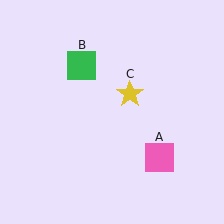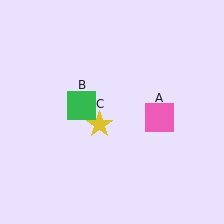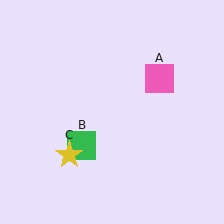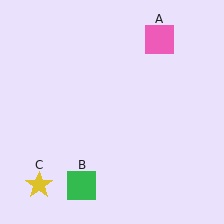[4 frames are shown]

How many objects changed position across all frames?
3 objects changed position: pink square (object A), green square (object B), yellow star (object C).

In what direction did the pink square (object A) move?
The pink square (object A) moved up.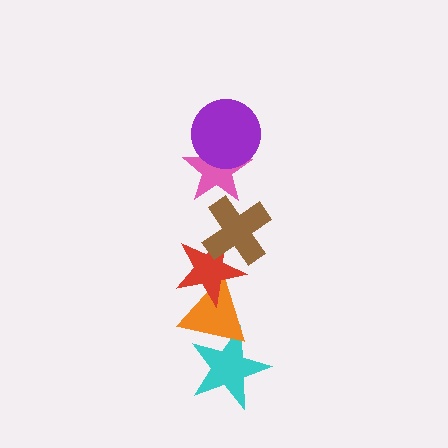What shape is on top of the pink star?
The purple circle is on top of the pink star.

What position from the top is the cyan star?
The cyan star is 6th from the top.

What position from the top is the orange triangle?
The orange triangle is 5th from the top.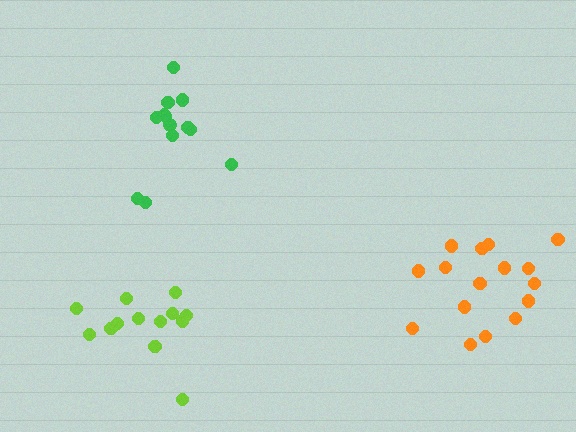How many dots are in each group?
Group 1: 13 dots, Group 2: 16 dots, Group 3: 13 dots (42 total).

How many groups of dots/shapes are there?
There are 3 groups.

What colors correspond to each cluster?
The clusters are colored: green, orange, lime.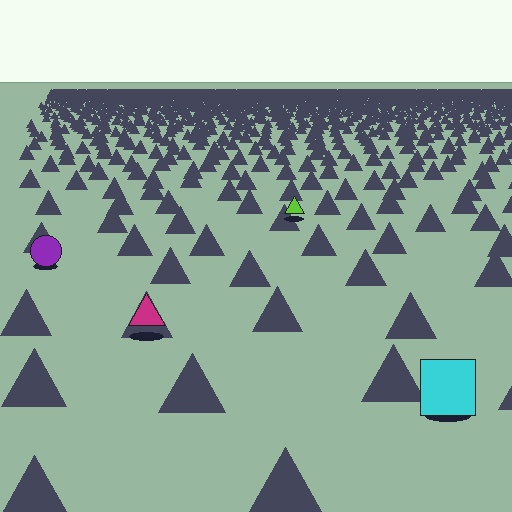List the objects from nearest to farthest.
From nearest to farthest: the cyan square, the magenta triangle, the purple circle, the lime triangle.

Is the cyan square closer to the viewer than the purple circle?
Yes. The cyan square is closer — you can tell from the texture gradient: the ground texture is coarser near it.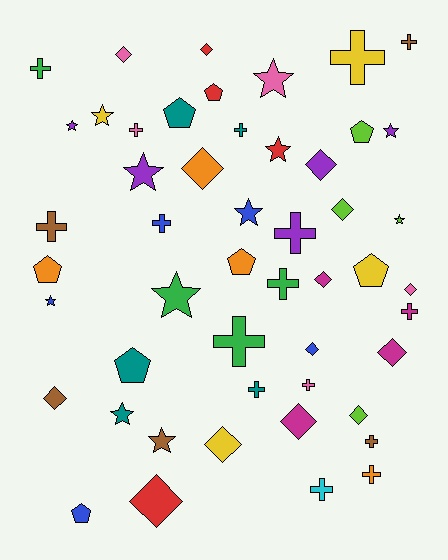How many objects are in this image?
There are 50 objects.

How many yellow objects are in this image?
There are 4 yellow objects.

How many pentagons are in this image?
There are 8 pentagons.